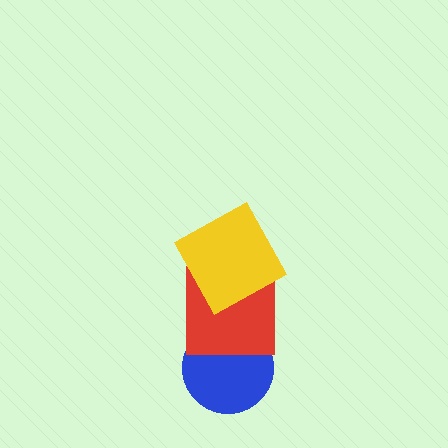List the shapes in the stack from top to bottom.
From top to bottom: the yellow square, the red square, the blue circle.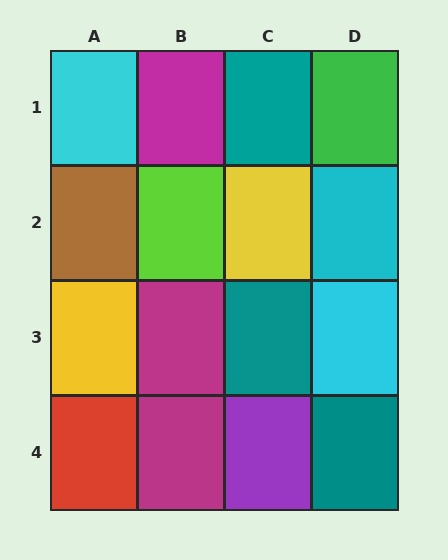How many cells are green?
1 cell is green.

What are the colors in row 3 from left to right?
Yellow, magenta, teal, cyan.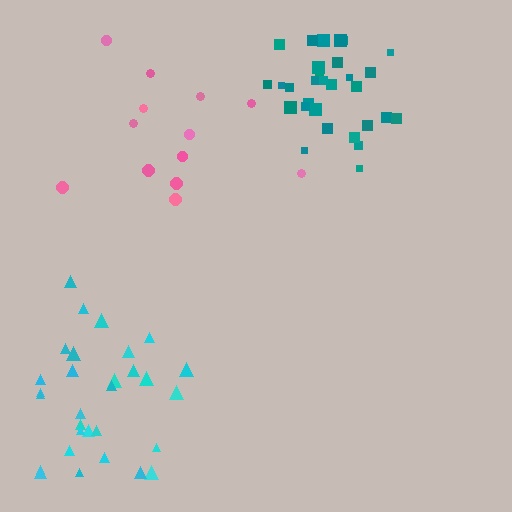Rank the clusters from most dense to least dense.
teal, cyan, pink.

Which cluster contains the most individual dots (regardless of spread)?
Teal (31).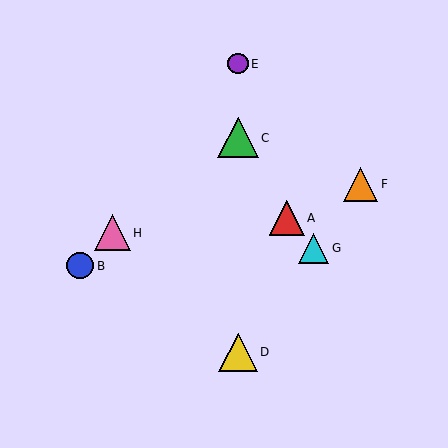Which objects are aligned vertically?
Objects C, D, E are aligned vertically.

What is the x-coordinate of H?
Object H is at x≈113.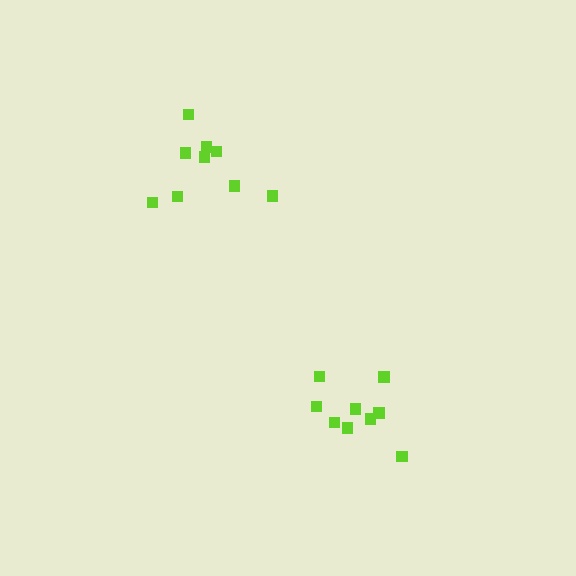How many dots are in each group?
Group 1: 9 dots, Group 2: 9 dots (18 total).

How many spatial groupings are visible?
There are 2 spatial groupings.